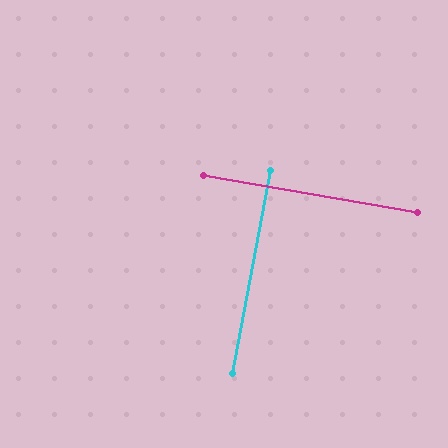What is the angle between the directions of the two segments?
Approximately 89 degrees.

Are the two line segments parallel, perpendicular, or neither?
Perpendicular — they meet at approximately 89°.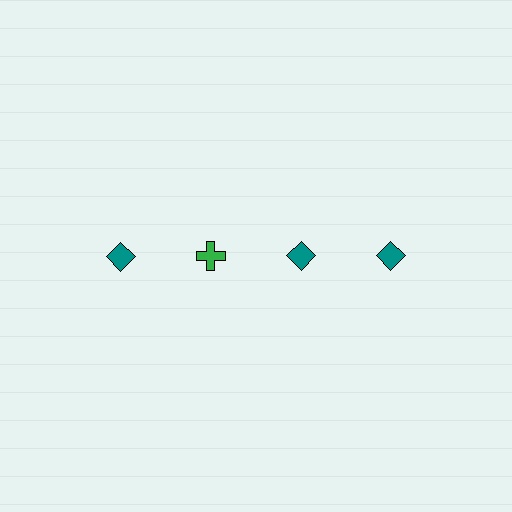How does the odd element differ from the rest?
It differs in both color (green instead of teal) and shape (cross instead of diamond).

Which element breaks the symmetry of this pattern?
The green cross in the top row, second from left column breaks the symmetry. All other shapes are teal diamonds.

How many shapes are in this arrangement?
There are 4 shapes arranged in a grid pattern.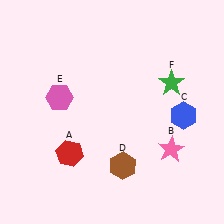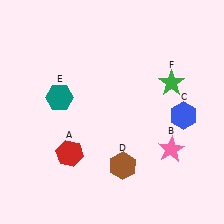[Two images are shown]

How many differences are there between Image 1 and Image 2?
There is 1 difference between the two images.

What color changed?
The hexagon (E) changed from pink in Image 1 to teal in Image 2.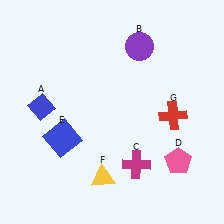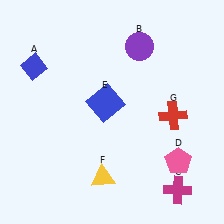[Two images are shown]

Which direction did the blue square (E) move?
The blue square (E) moved right.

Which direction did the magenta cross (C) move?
The magenta cross (C) moved right.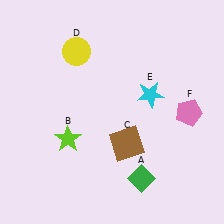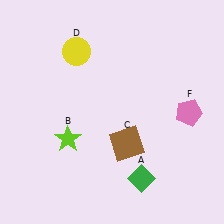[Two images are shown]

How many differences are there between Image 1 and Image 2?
There is 1 difference between the two images.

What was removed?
The cyan star (E) was removed in Image 2.